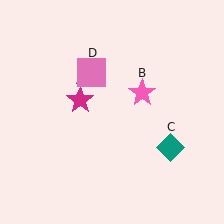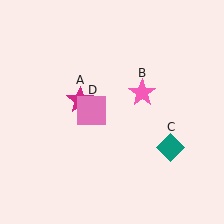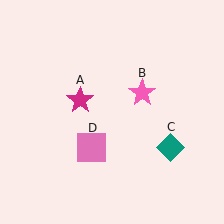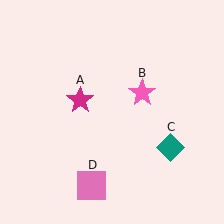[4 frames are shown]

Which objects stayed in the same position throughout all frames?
Magenta star (object A) and pink star (object B) and teal diamond (object C) remained stationary.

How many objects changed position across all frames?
1 object changed position: pink square (object D).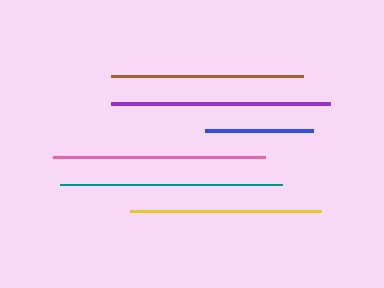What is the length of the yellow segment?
The yellow segment is approximately 191 pixels long.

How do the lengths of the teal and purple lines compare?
The teal and purple lines are approximately the same length.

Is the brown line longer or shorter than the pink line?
The pink line is longer than the brown line.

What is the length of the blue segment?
The blue segment is approximately 108 pixels long.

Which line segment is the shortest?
The blue line is the shortest at approximately 108 pixels.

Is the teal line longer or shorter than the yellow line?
The teal line is longer than the yellow line.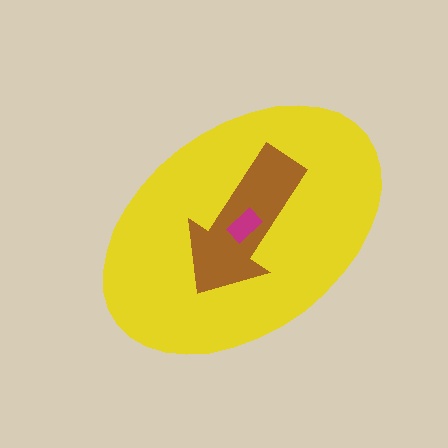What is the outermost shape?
The yellow ellipse.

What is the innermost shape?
The magenta rectangle.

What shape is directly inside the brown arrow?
The magenta rectangle.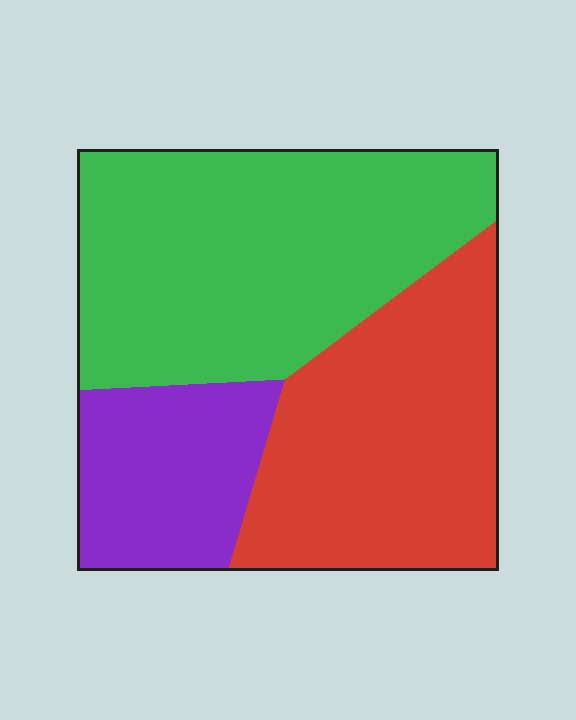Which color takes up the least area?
Purple, at roughly 20%.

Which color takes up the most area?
Green, at roughly 45%.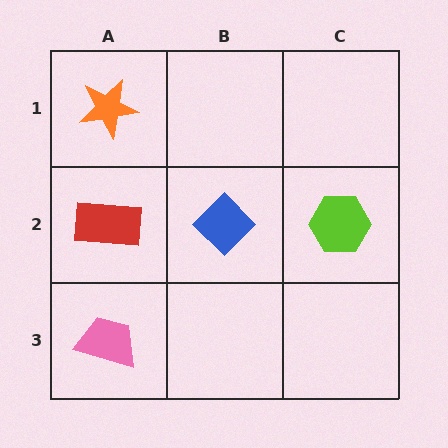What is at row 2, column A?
A red rectangle.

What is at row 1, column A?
An orange star.